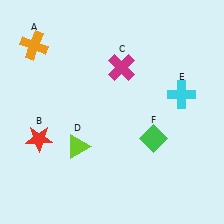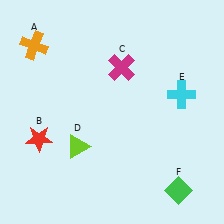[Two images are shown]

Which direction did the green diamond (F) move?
The green diamond (F) moved down.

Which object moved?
The green diamond (F) moved down.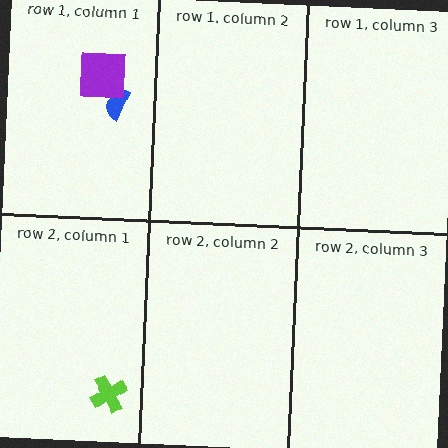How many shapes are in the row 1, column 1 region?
2.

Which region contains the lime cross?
The row 2, column 1 region.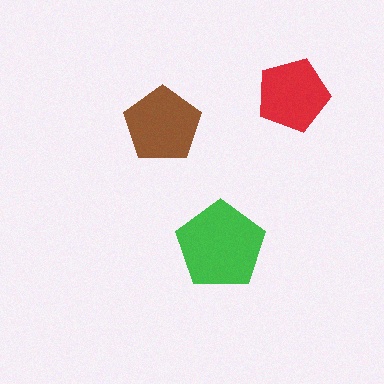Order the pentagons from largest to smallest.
the green one, the brown one, the red one.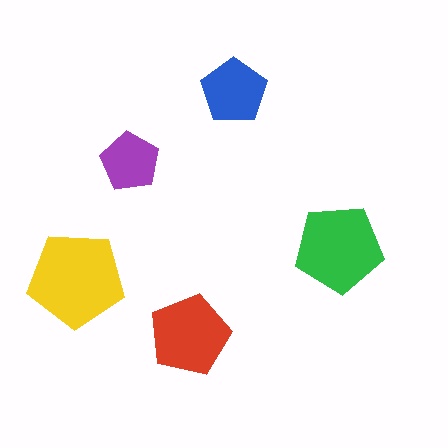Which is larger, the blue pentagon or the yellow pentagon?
The yellow one.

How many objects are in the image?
There are 5 objects in the image.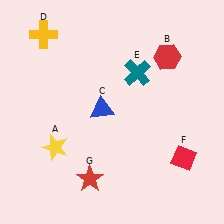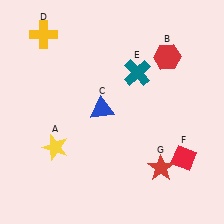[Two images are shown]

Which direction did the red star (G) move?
The red star (G) moved right.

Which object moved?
The red star (G) moved right.